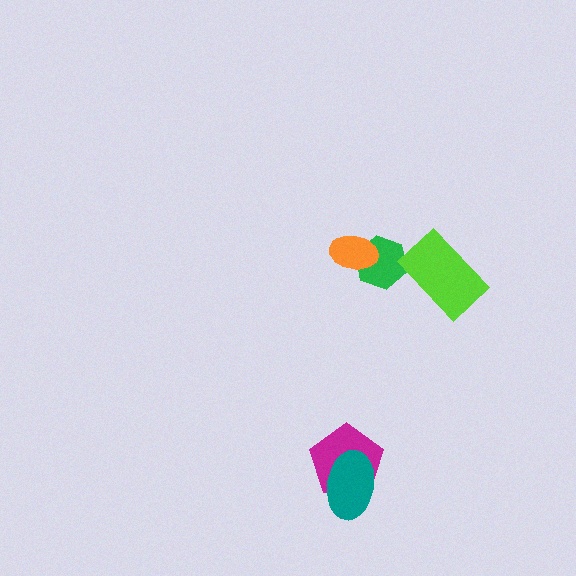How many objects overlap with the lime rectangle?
0 objects overlap with the lime rectangle.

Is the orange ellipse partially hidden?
No, no other shape covers it.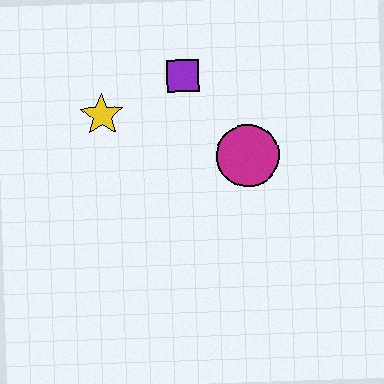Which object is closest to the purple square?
The yellow star is closest to the purple square.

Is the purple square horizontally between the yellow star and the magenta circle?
Yes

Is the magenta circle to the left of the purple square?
No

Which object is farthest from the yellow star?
The magenta circle is farthest from the yellow star.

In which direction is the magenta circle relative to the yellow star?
The magenta circle is to the right of the yellow star.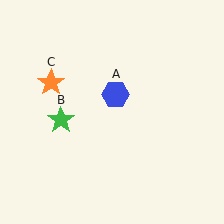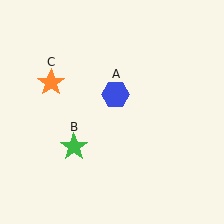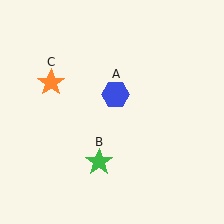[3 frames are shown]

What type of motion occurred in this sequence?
The green star (object B) rotated counterclockwise around the center of the scene.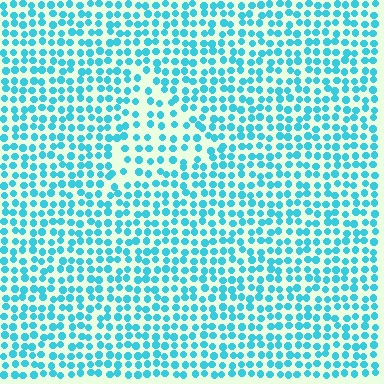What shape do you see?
I see a triangle.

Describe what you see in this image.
The image contains small cyan elements arranged at two different densities. A triangle-shaped region is visible where the elements are less densely packed than the surrounding area.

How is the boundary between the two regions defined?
The boundary is defined by a change in element density (approximately 1.6x ratio). All elements are the same color, size, and shape.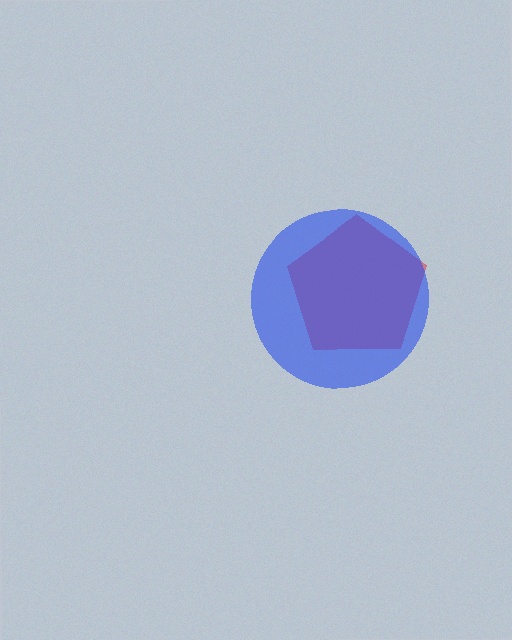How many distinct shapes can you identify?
There are 2 distinct shapes: a red pentagon, a blue circle.